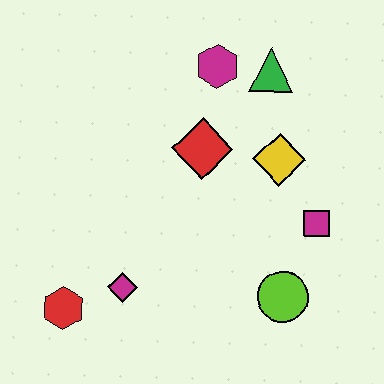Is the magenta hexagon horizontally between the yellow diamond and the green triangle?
No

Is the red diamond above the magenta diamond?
Yes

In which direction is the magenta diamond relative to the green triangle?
The magenta diamond is below the green triangle.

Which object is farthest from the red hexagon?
The green triangle is farthest from the red hexagon.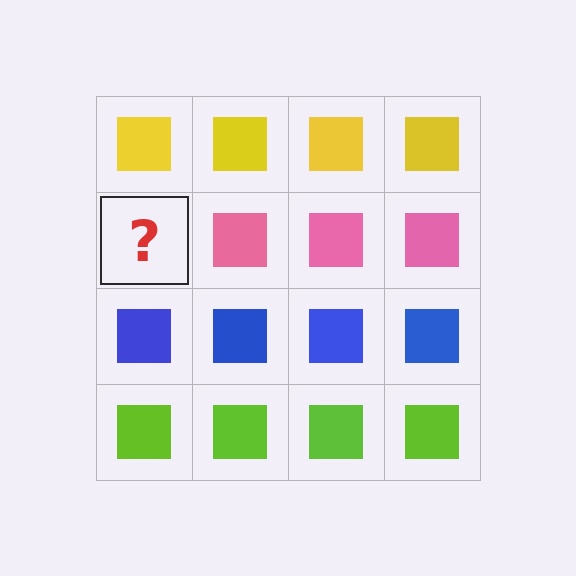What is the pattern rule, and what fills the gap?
The rule is that each row has a consistent color. The gap should be filled with a pink square.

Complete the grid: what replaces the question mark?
The question mark should be replaced with a pink square.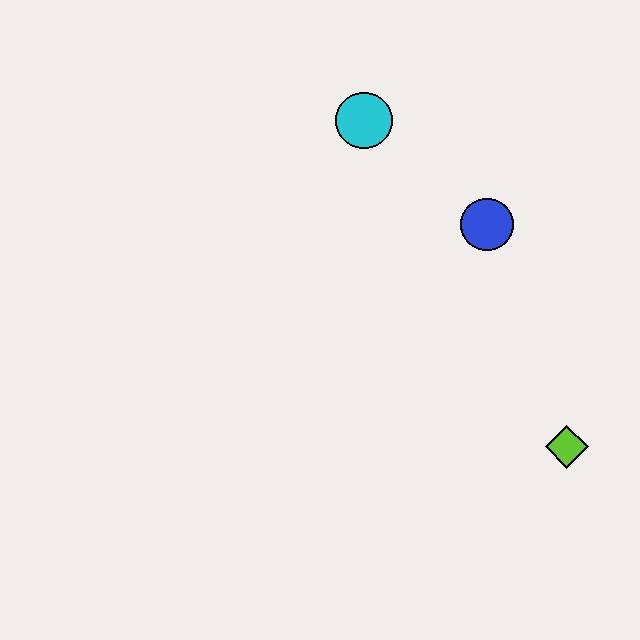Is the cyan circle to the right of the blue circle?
No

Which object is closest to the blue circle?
The cyan circle is closest to the blue circle.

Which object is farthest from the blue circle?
The lime diamond is farthest from the blue circle.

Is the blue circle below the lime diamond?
No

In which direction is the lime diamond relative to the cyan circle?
The lime diamond is below the cyan circle.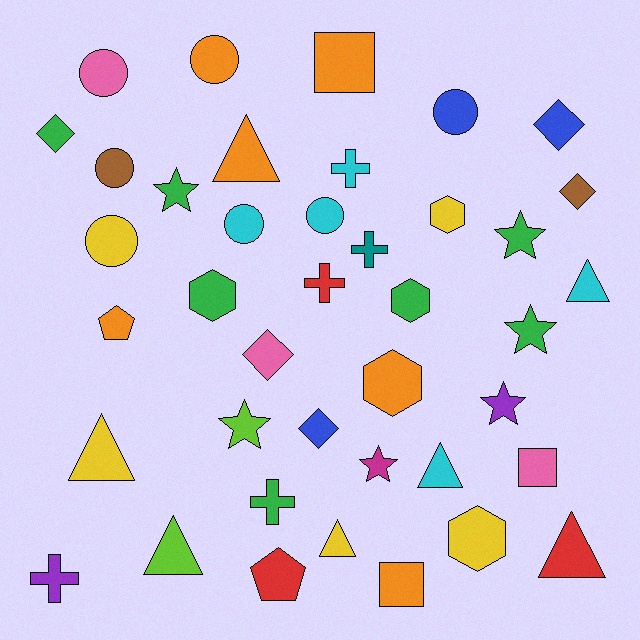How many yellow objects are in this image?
There are 5 yellow objects.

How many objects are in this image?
There are 40 objects.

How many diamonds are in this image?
There are 5 diamonds.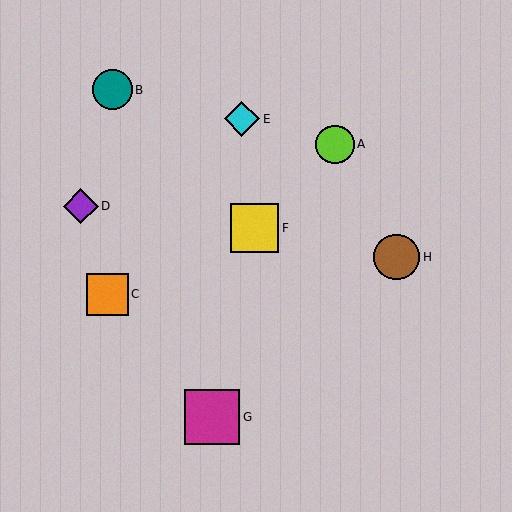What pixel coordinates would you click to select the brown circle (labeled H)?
Click at (397, 257) to select the brown circle H.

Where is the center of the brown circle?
The center of the brown circle is at (397, 257).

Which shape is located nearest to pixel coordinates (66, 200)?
The purple diamond (labeled D) at (81, 206) is nearest to that location.